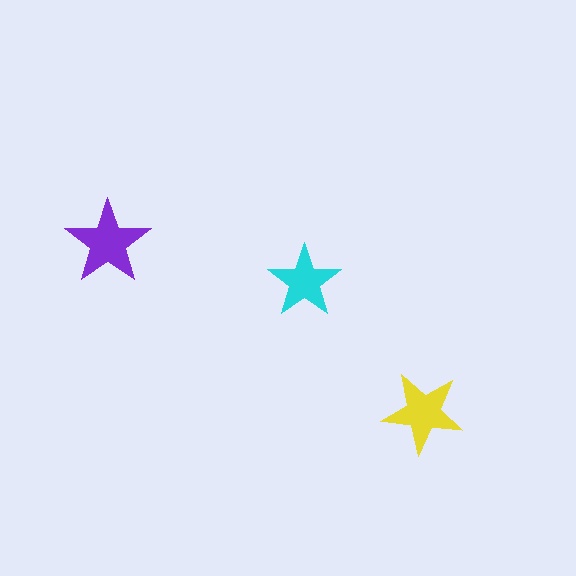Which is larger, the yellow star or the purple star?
The purple one.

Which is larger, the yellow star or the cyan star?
The yellow one.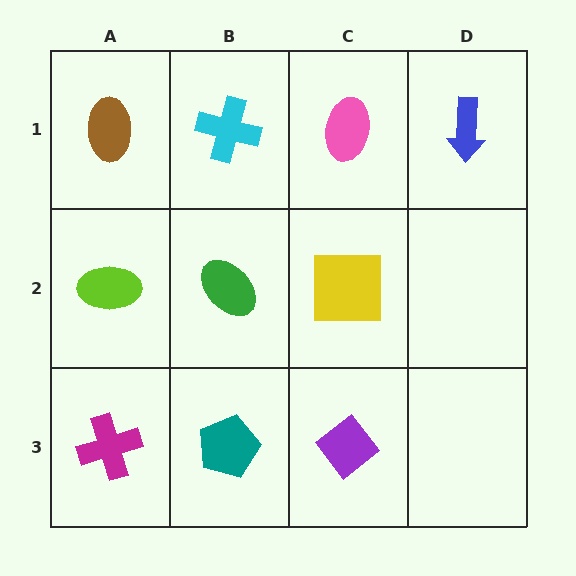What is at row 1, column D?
A blue arrow.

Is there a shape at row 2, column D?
No, that cell is empty.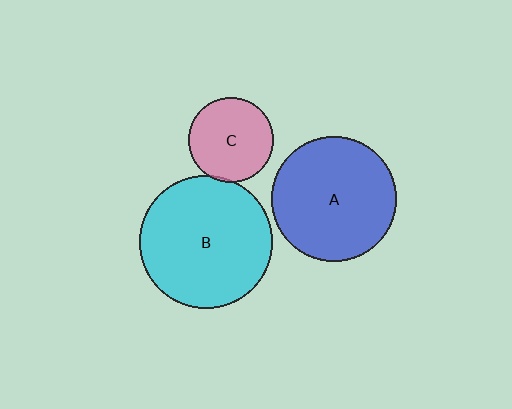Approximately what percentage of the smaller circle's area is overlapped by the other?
Approximately 5%.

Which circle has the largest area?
Circle B (cyan).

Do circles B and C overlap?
Yes.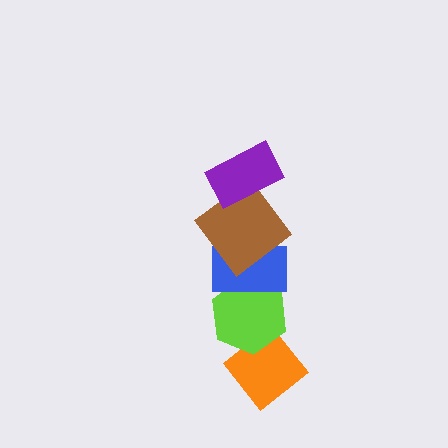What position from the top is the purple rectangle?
The purple rectangle is 1st from the top.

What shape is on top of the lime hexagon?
The blue rectangle is on top of the lime hexagon.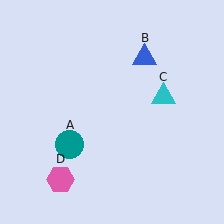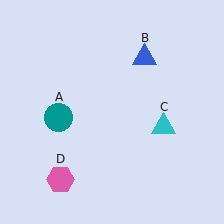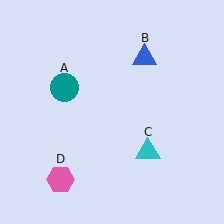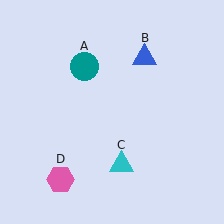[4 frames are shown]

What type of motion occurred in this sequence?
The teal circle (object A), cyan triangle (object C) rotated clockwise around the center of the scene.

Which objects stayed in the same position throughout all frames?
Blue triangle (object B) and pink hexagon (object D) remained stationary.